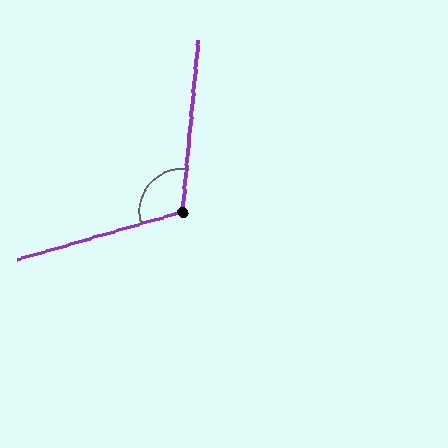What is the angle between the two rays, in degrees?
Approximately 112 degrees.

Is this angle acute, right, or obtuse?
It is obtuse.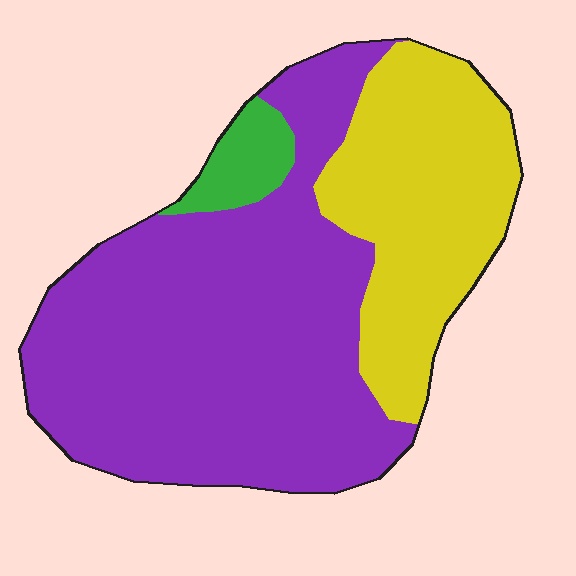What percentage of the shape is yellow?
Yellow covers about 30% of the shape.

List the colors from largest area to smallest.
From largest to smallest: purple, yellow, green.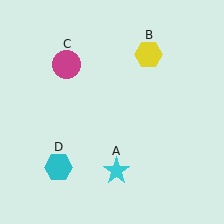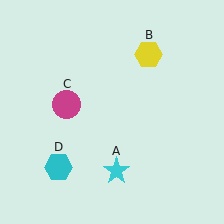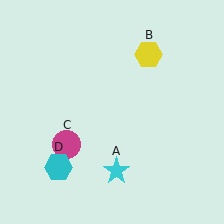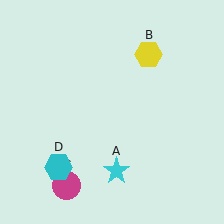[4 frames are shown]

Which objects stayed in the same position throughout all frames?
Cyan star (object A) and yellow hexagon (object B) and cyan hexagon (object D) remained stationary.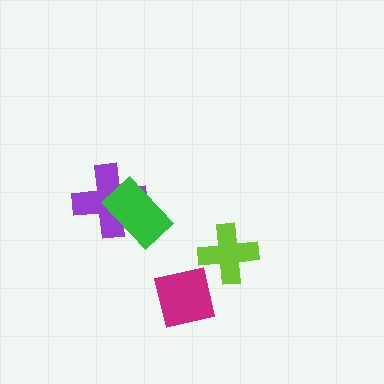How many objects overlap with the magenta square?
0 objects overlap with the magenta square.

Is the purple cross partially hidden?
Yes, it is partially covered by another shape.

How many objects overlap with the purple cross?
1 object overlaps with the purple cross.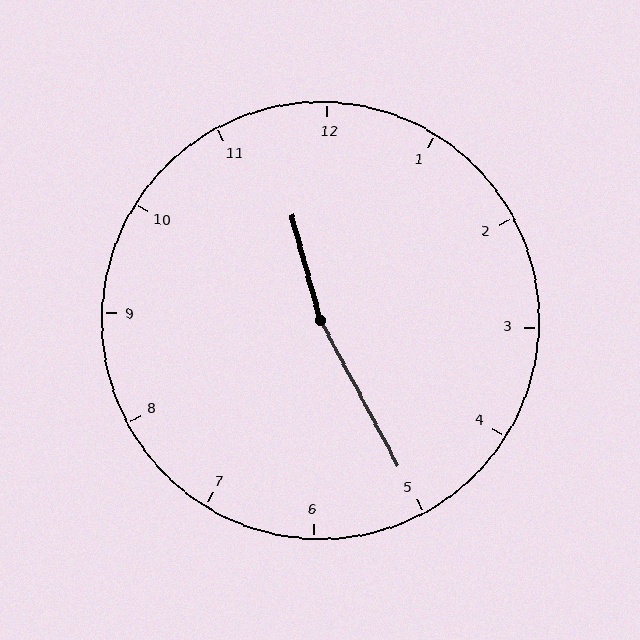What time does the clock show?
11:25.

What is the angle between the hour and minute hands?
Approximately 168 degrees.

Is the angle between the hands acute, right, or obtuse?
It is obtuse.